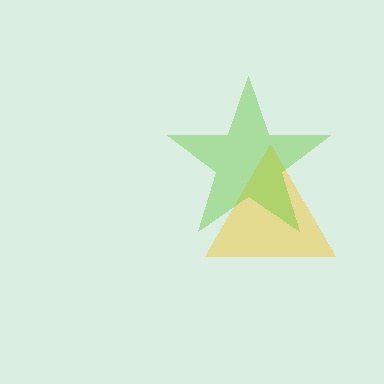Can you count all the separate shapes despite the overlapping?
Yes, there are 2 separate shapes.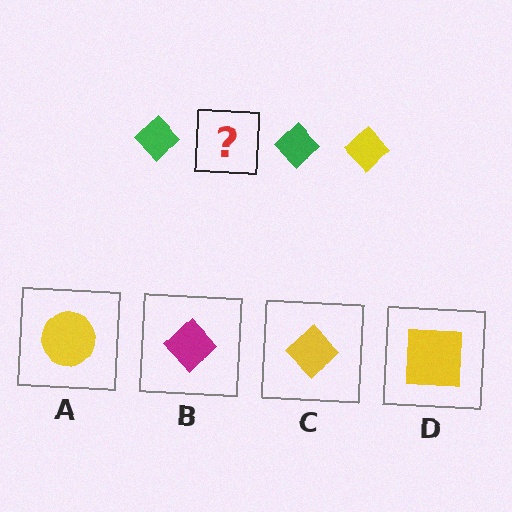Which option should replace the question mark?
Option C.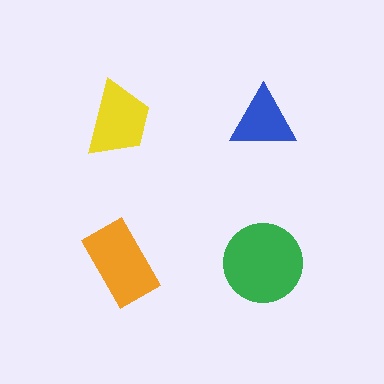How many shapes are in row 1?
2 shapes.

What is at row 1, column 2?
A blue triangle.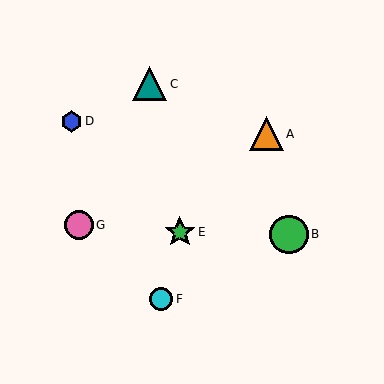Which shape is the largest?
The green circle (labeled B) is the largest.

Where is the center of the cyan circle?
The center of the cyan circle is at (161, 299).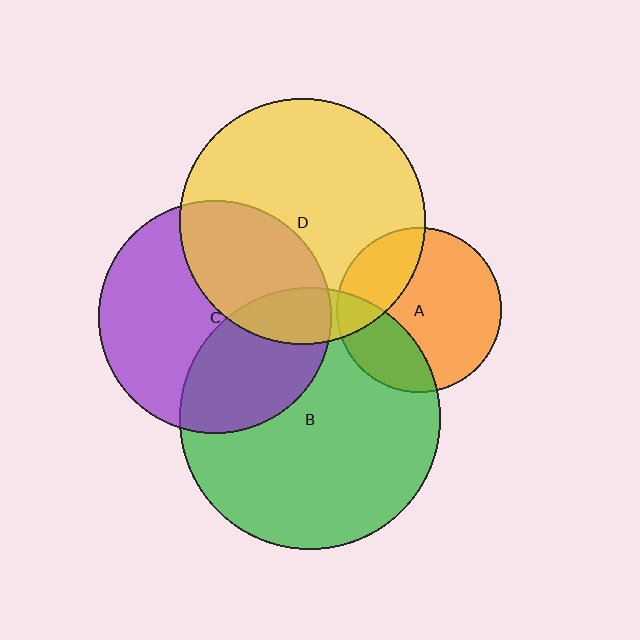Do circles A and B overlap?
Yes.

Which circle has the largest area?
Circle B (green).